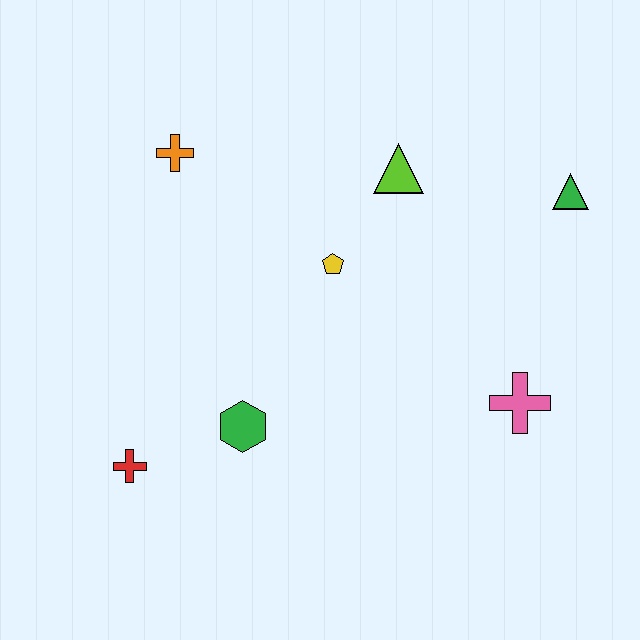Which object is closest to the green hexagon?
The red cross is closest to the green hexagon.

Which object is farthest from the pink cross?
The orange cross is farthest from the pink cross.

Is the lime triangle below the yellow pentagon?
No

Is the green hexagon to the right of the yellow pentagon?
No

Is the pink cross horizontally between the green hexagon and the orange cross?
No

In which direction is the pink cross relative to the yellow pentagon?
The pink cross is to the right of the yellow pentagon.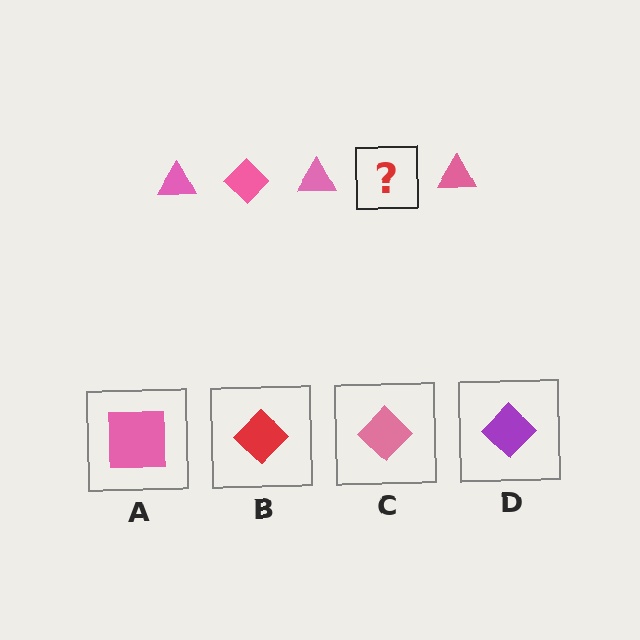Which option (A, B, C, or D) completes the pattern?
C.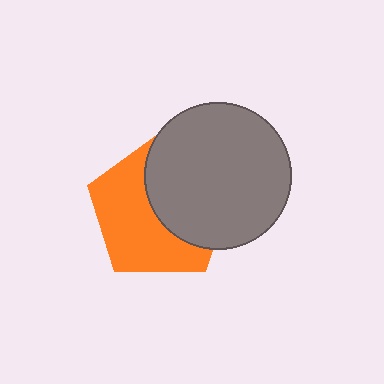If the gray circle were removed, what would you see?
You would see the complete orange pentagon.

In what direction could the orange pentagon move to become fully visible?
The orange pentagon could move left. That would shift it out from behind the gray circle entirely.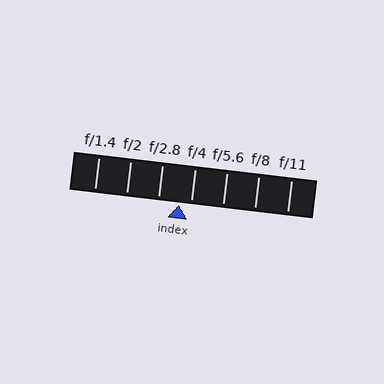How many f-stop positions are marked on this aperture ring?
There are 7 f-stop positions marked.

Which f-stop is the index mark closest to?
The index mark is closest to f/4.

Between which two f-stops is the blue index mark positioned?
The index mark is between f/2.8 and f/4.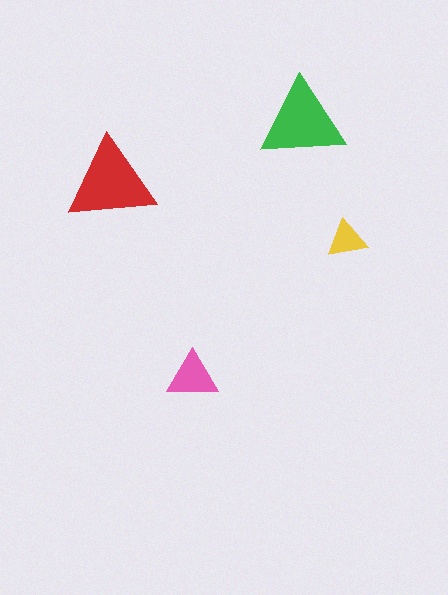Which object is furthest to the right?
The yellow triangle is rightmost.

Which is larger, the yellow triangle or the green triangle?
The green one.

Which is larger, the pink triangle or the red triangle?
The red one.